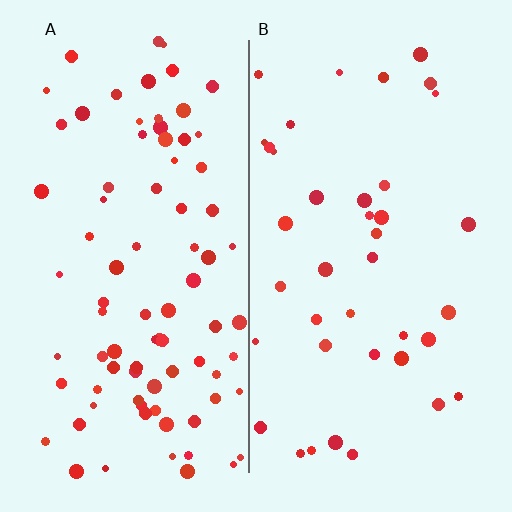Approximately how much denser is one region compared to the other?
Approximately 2.2× — region A over region B.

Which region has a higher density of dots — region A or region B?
A (the left).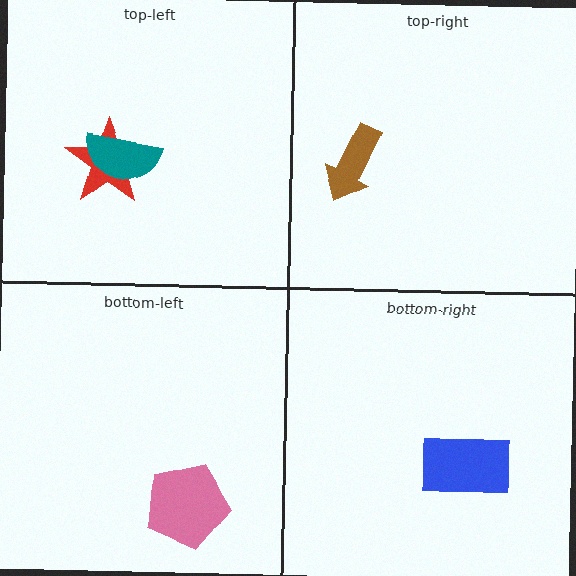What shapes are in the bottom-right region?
The blue rectangle.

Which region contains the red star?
The top-left region.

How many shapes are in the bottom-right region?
1.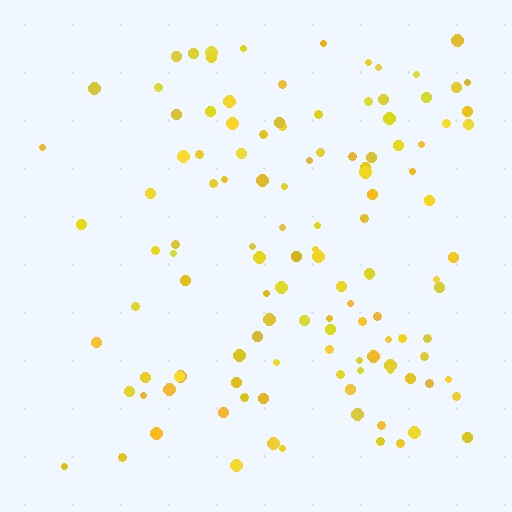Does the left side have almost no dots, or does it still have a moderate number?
Still a moderate number, just noticeably fewer than the right.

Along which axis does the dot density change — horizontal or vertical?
Horizontal.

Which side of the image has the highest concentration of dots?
The right.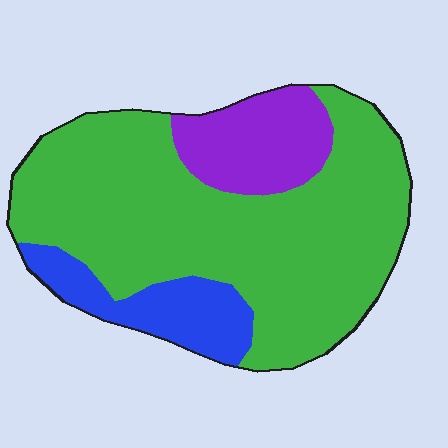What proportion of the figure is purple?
Purple takes up about one sixth (1/6) of the figure.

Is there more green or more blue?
Green.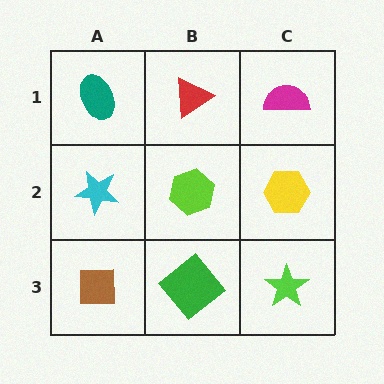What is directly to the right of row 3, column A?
A green diamond.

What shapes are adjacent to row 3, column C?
A yellow hexagon (row 2, column C), a green diamond (row 3, column B).